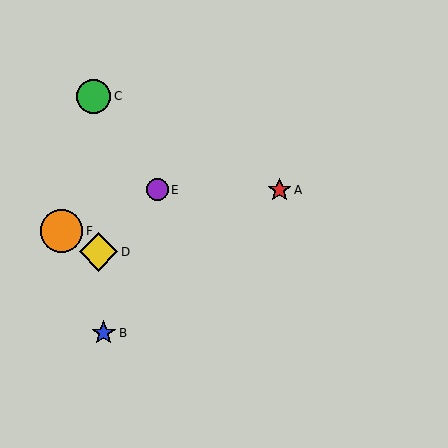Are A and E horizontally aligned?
Yes, both are at y≈190.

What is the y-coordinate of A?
Object A is at y≈190.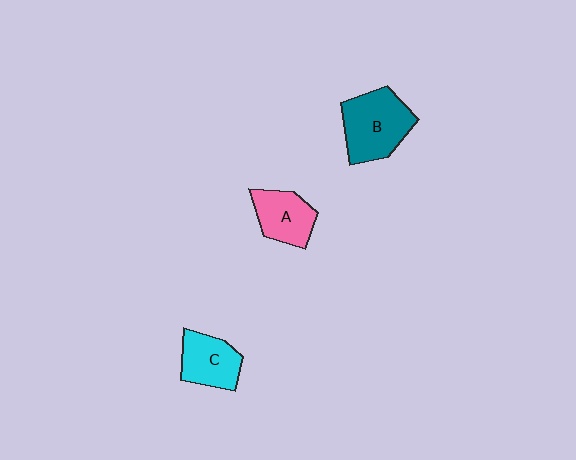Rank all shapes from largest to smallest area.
From largest to smallest: B (teal), C (cyan), A (pink).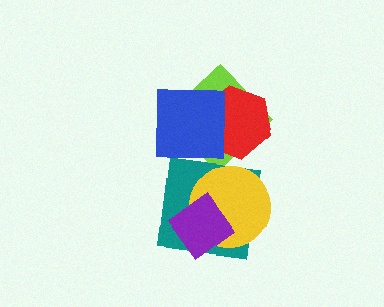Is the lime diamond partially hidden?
Yes, it is partially covered by another shape.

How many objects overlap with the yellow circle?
2 objects overlap with the yellow circle.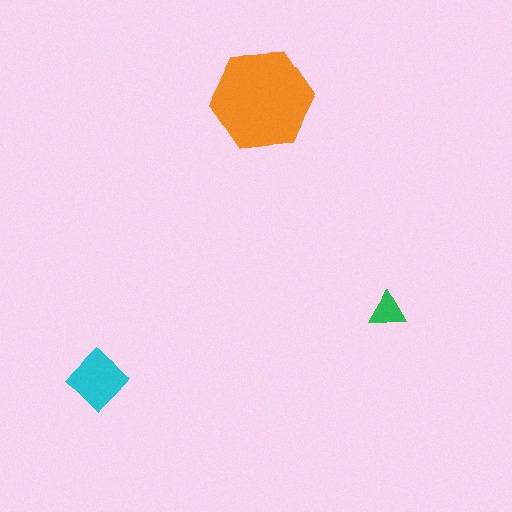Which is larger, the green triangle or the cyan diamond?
The cyan diamond.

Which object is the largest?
The orange hexagon.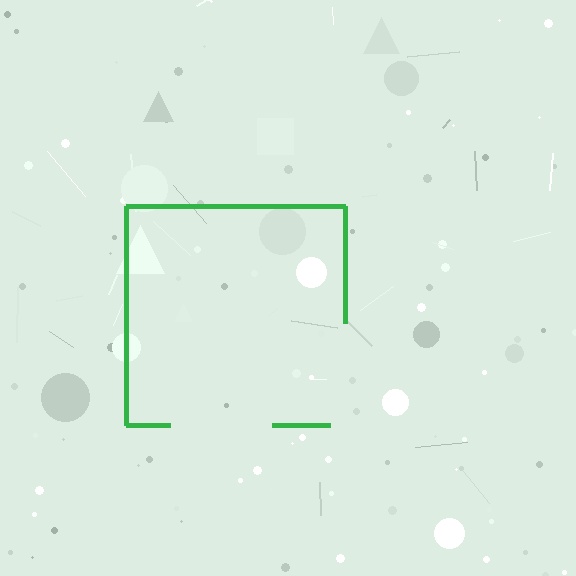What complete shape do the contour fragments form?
The contour fragments form a square.